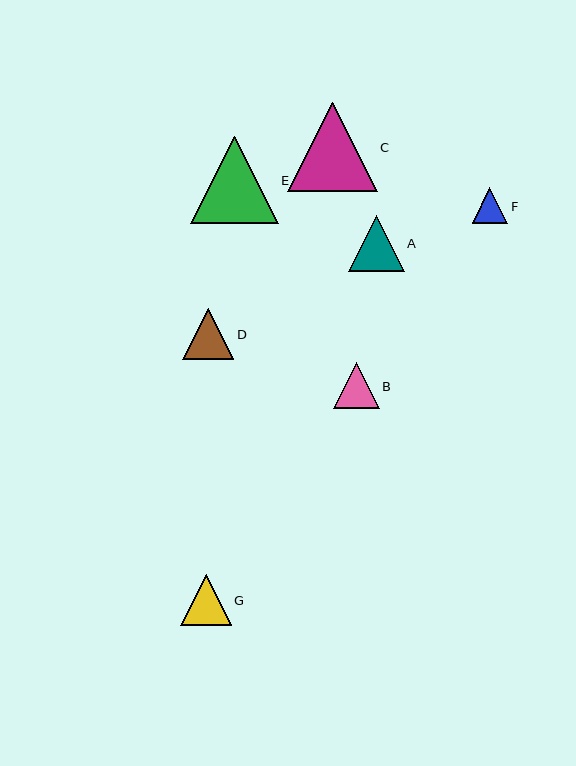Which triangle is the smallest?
Triangle F is the smallest with a size of approximately 35 pixels.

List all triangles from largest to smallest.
From largest to smallest: C, E, A, D, G, B, F.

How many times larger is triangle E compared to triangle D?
Triangle E is approximately 1.7 times the size of triangle D.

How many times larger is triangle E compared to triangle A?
Triangle E is approximately 1.6 times the size of triangle A.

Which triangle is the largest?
Triangle C is the largest with a size of approximately 89 pixels.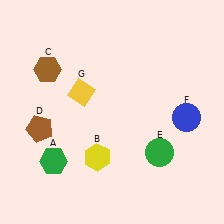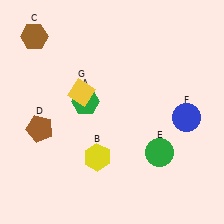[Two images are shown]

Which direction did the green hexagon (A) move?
The green hexagon (A) moved up.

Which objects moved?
The objects that moved are: the green hexagon (A), the brown hexagon (C).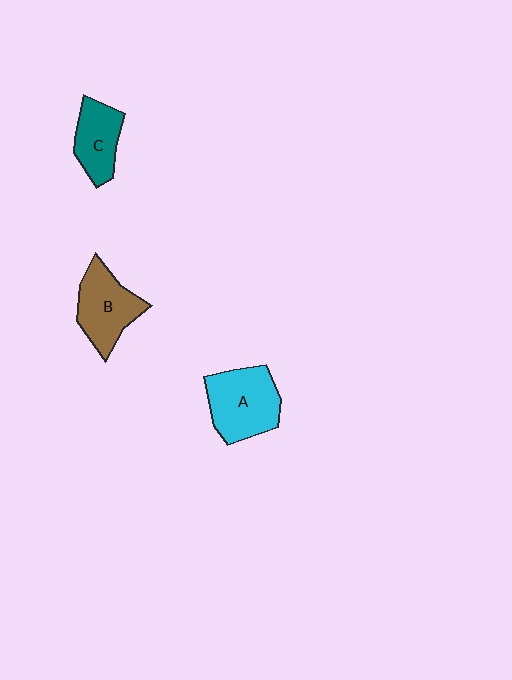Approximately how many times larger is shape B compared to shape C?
Approximately 1.3 times.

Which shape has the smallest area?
Shape C (teal).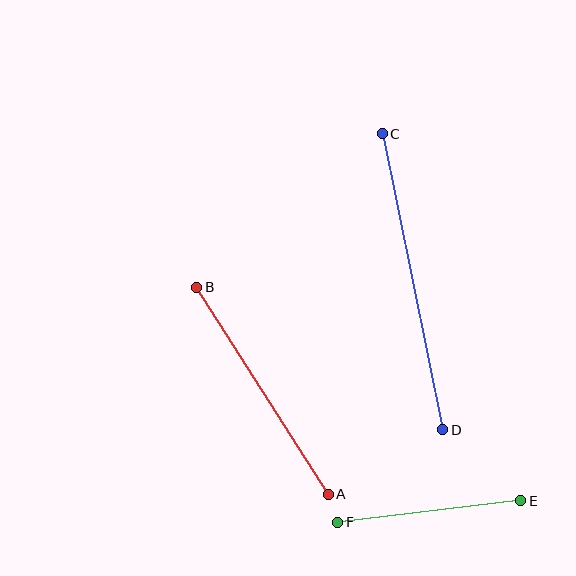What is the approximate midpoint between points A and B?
The midpoint is at approximately (262, 391) pixels.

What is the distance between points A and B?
The distance is approximately 245 pixels.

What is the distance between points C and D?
The distance is approximately 302 pixels.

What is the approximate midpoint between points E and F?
The midpoint is at approximately (429, 511) pixels.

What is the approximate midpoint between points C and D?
The midpoint is at approximately (413, 282) pixels.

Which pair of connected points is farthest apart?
Points C and D are farthest apart.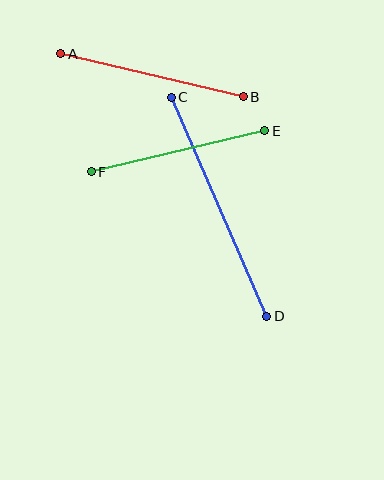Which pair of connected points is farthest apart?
Points C and D are farthest apart.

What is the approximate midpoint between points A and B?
The midpoint is at approximately (152, 75) pixels.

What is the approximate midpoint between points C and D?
The midpoint is at approximately (219, 207) pixels.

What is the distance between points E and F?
The distance is approximately 178 pixels.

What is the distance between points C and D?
The distance is approximately 239 pixels.